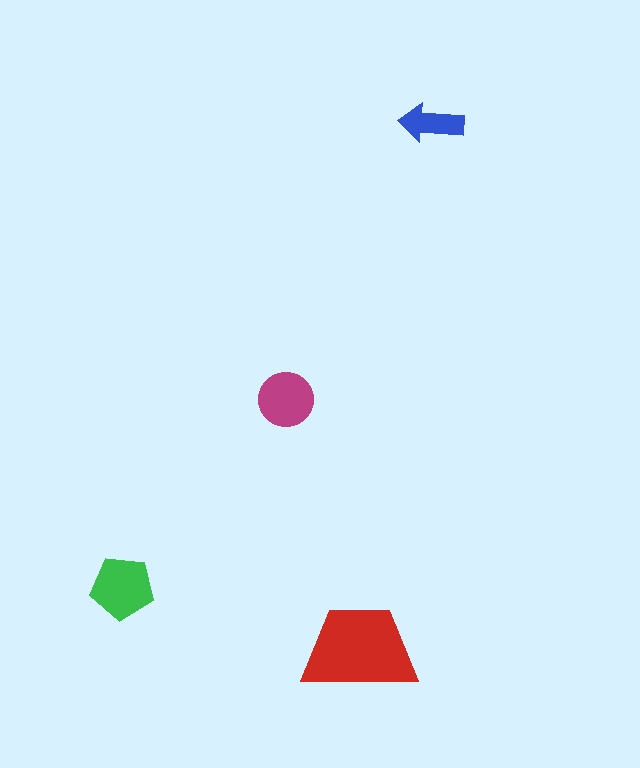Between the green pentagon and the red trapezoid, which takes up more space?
The red trapezoid.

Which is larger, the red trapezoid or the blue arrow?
The red trapezoid.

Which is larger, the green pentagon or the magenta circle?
The green pentagon.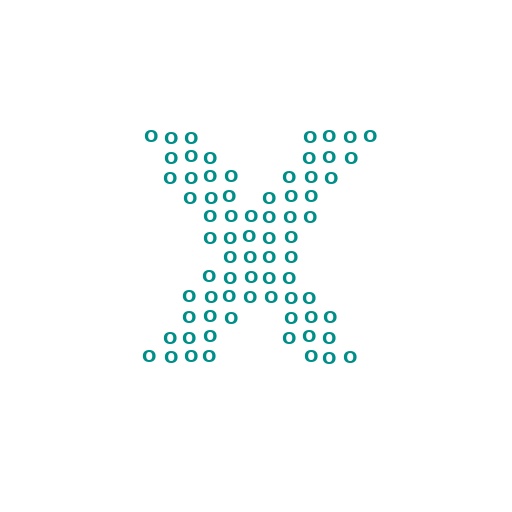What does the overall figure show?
The overall figure shows the letter X.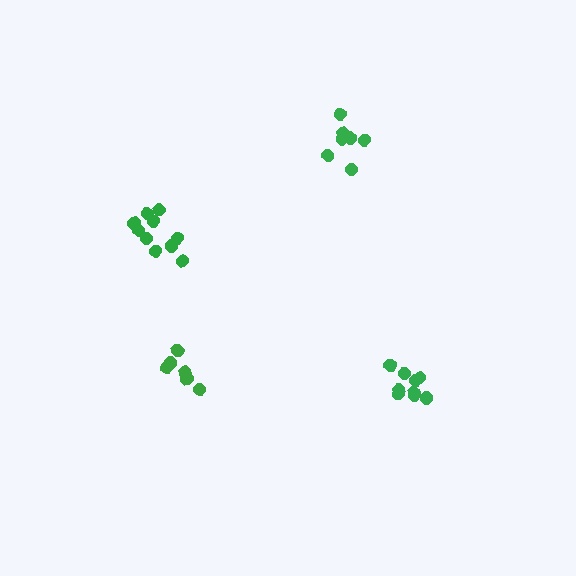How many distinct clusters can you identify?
There are 4 distinct clusters.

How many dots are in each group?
Group 1: 10 dots, Group 2: 7 dots, Group 3: 6 dots, Group 4: 9 dots (32 total).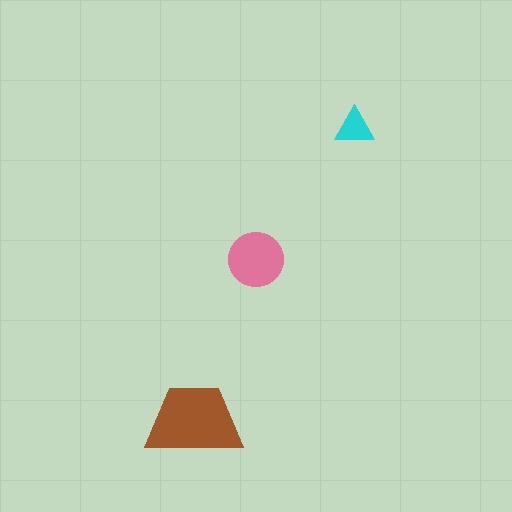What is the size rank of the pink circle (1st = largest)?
2nd.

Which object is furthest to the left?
The brown trapezoid is leftmost.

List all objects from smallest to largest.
The cyan triangle, the pink circle, the brown trapezoid.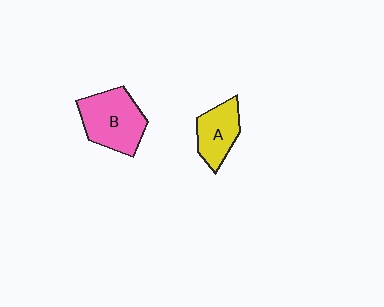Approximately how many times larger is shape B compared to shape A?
Approximately 1.5 times.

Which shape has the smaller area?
Shape A (yellow).